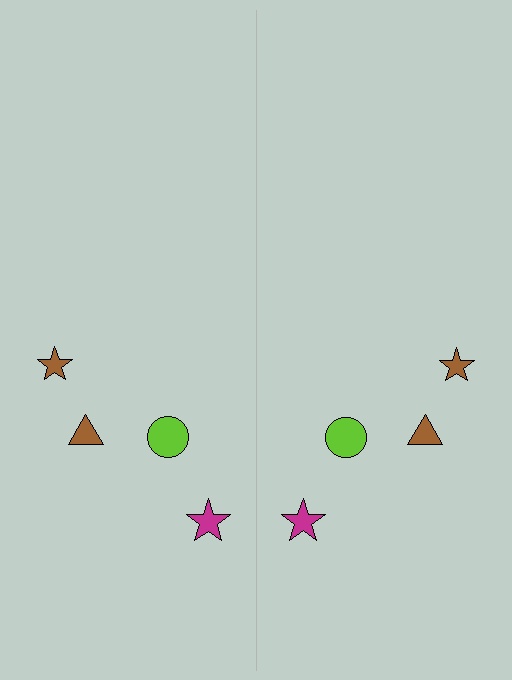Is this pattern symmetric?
Yes, this pattern has bilateral (reflection) symmetry.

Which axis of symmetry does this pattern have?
The pattern has a vertical axis of symmetry running through the center of the image.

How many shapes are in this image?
There are 8 shapes in this image.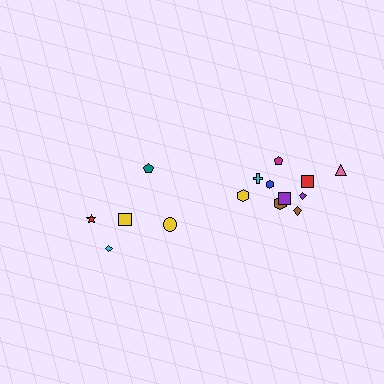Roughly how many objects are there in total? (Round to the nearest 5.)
Roughly 15 objects in total.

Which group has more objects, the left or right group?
The right group.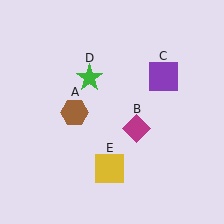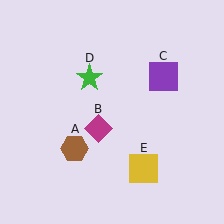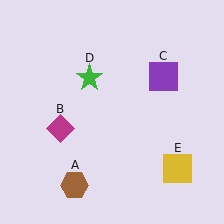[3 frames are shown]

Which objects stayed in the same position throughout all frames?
Purple square (object C) and green star (object D) remained stationary.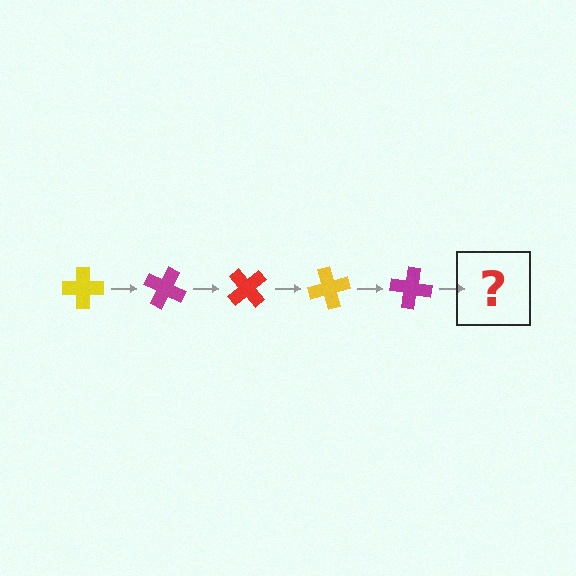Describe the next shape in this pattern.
It should be a red cross, rotated 125 degrees from the start.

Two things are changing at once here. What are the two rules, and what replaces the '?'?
The two rules are that it rotates 25 degrees each step and the color cycles through yellow, magenta, and red. The '?' should be a red cross, rotated 125 degrees from the start.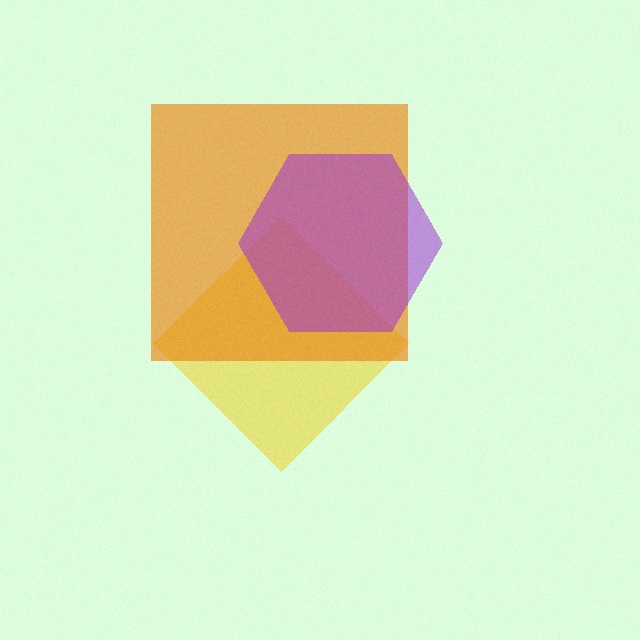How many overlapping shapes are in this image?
There are 3 overlapping shapes in the image.